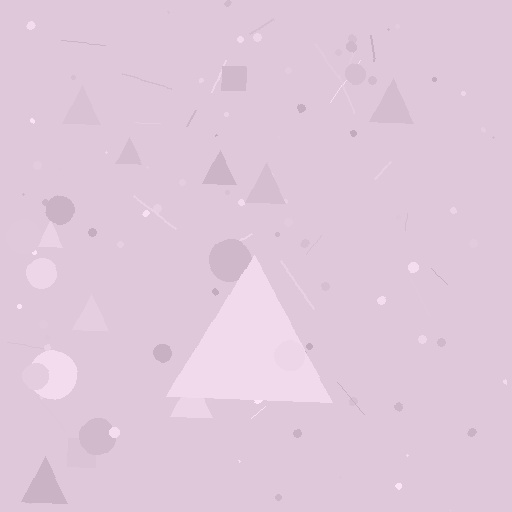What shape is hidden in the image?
A triangle is hidden in the image.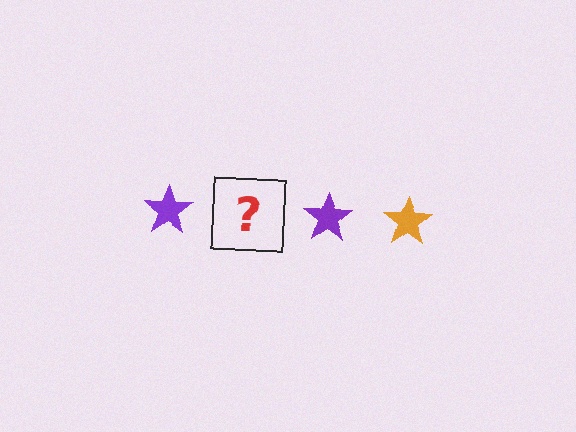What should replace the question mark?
The question mark should be replaced with an orange star.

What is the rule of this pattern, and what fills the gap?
The rule is that the pattern cycles through purple, orange stars. The gap should be filled with an orange star.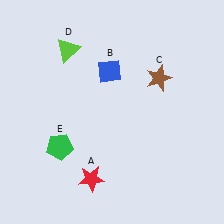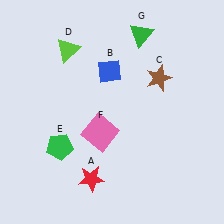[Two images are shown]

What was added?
A pink square (F), a green triangle (G) were added in Image 2.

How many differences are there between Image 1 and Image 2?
There are 2 differences between the two images.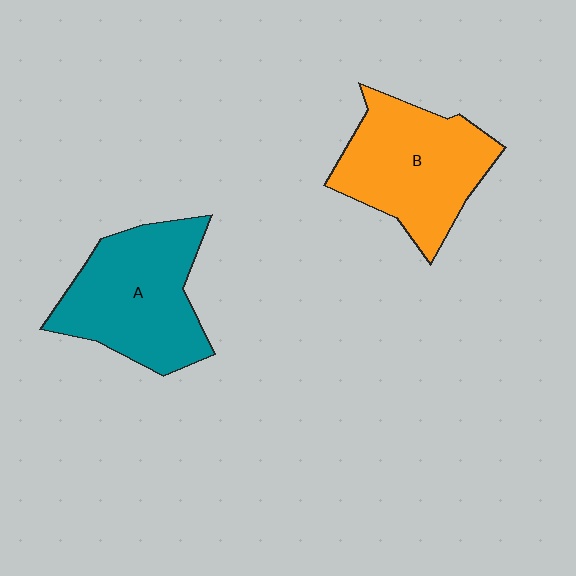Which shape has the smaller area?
Shape B (orange).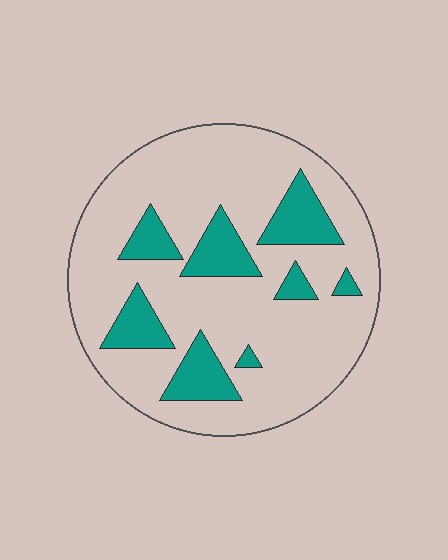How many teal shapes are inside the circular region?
8.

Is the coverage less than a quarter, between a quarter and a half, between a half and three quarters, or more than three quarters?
Less than a quarter.